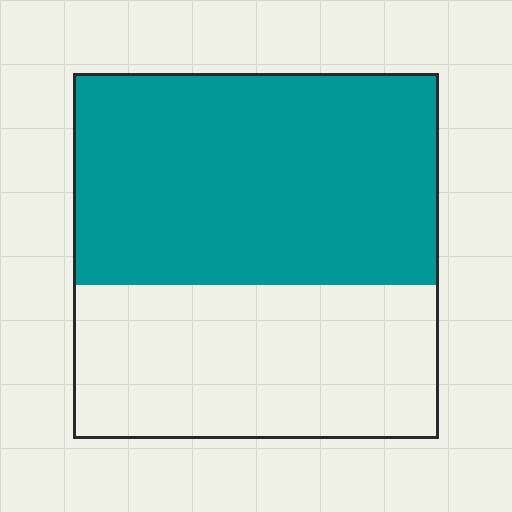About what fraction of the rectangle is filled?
About three fifths (3/5).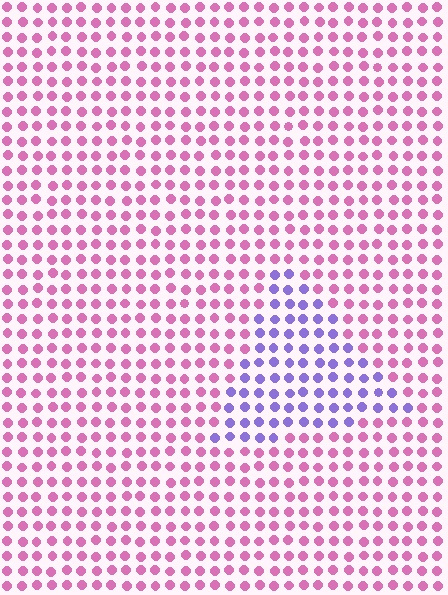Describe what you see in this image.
The image is filled with small pink elements in a uniform arrangement. A triangle-shaped region is visible where the elements are tinted to a slightly different hue, forming a subtle color boundary.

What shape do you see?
I see a triangle.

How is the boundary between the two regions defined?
The boundary is defined purely by a slight shift in hue (about 63 degrees). Spacing, size, and orientation are identical on both sides.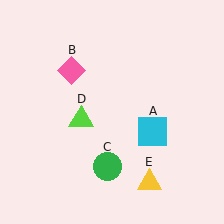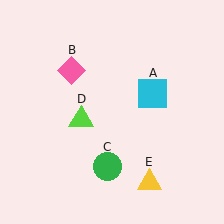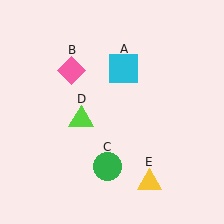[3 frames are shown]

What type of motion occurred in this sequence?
The cyan square (object A) rotated counterclockwise around the center of the scene.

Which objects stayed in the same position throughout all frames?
Pink diamond (object B) and green circle (object C) and lime triangle (object D) and yellow triangle (object E) remained stationary.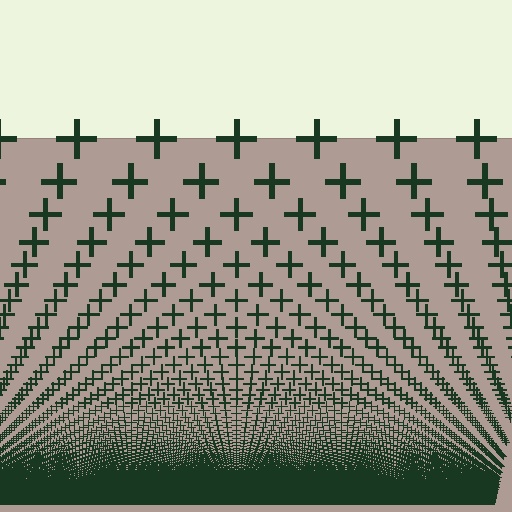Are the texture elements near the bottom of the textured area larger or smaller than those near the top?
Smaller. The gradient is inverted — elements near the bottom are smaller and denser.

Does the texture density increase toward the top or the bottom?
Density increases toward the bottom.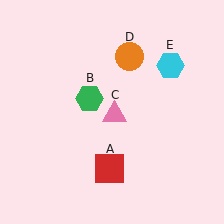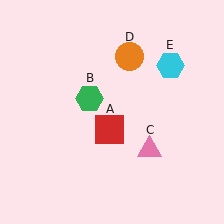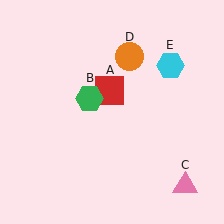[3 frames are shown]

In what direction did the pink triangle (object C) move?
The pink triangle (object C) moved down and to the right.